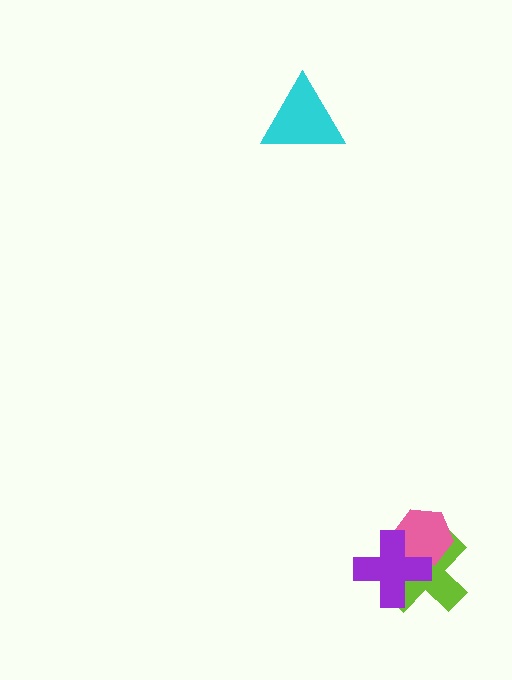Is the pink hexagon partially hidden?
Yes, it is partially covered by another shape.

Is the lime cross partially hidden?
Yes, it is partially covered by another shape.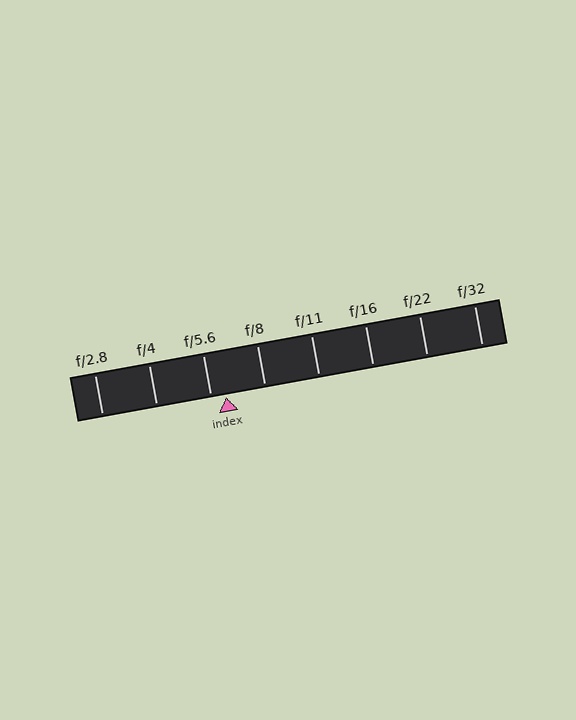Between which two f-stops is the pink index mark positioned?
The index mark is between f/5.6 and f/8.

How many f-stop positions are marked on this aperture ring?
There are 8 f-stop positions marked.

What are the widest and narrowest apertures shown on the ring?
The widest aperture shown is f/2.8 and the narrowest is f/32.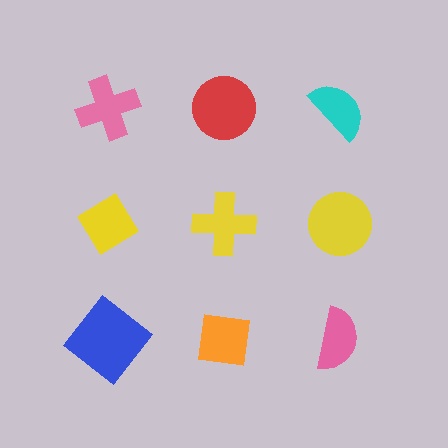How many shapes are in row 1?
3 shapes.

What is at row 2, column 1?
A yellow diamond.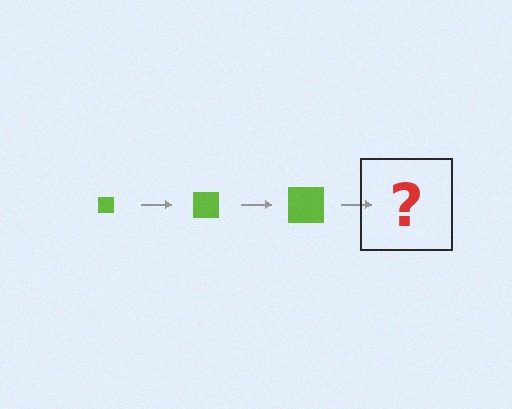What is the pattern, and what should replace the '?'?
The pattern is that the square gets progressively larger each step. The '?' should be a lime square, larger than the previous one.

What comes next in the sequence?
The next element should be a lime square, larger than the previous one.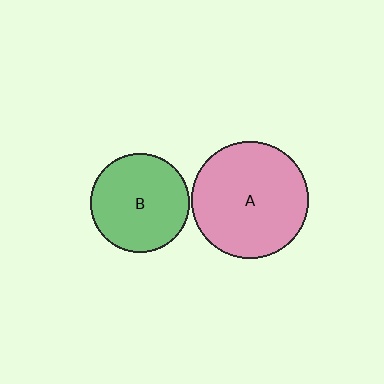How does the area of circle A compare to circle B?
Approximately 1.4 times.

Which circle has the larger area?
Circle A (pink).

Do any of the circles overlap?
No, none of the circles overlap.